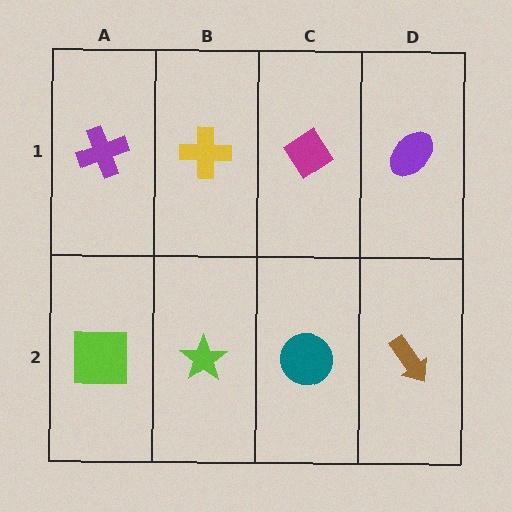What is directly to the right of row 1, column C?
A purple ellipse.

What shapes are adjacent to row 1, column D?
A brown arrow (row 2, column D), a magenta diamond (row 1, column C).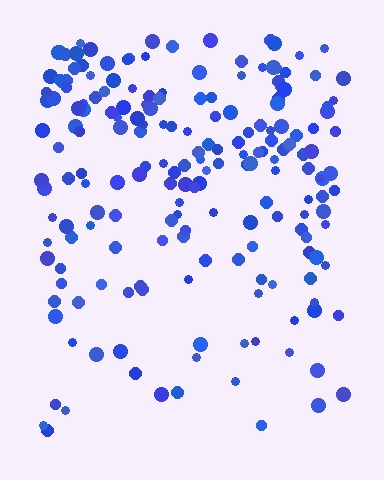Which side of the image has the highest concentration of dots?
The top.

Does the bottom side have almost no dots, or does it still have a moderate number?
Still a moderate number, just noticeably fewer than the top.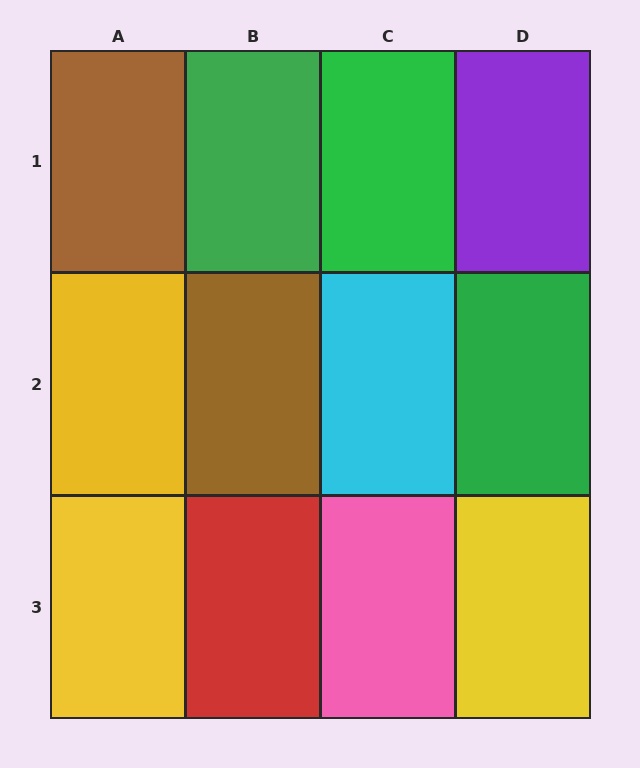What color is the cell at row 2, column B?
Brown.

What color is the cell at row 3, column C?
Pink.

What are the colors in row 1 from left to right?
Brown, green, green, purple.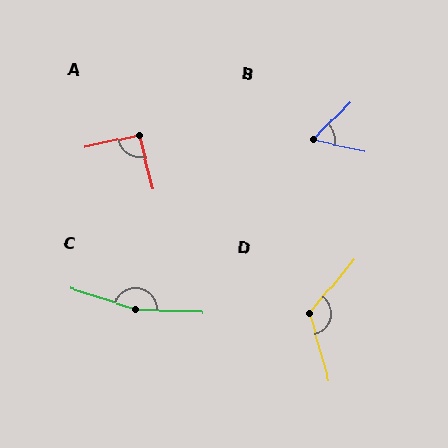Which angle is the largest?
C, at approximately 165 degrees.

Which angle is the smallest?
B, at approximately 58 degrees.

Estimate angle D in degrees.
Approximately 124 degrees.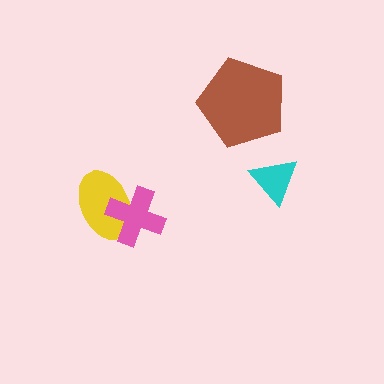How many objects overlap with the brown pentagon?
0 objects overlap with the brown pentagon.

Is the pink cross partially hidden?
No, no other shape covers it.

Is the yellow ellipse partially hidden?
Yes, it is partially covered by another shape.